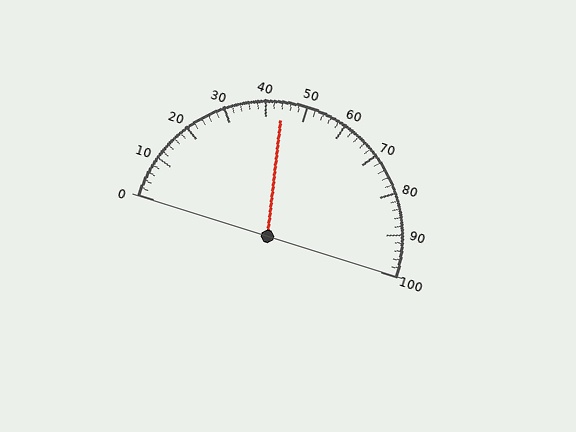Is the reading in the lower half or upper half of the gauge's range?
The reading is in the lower half of the range (0 to 100).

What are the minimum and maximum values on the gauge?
The gauge ranges from 0 to 100.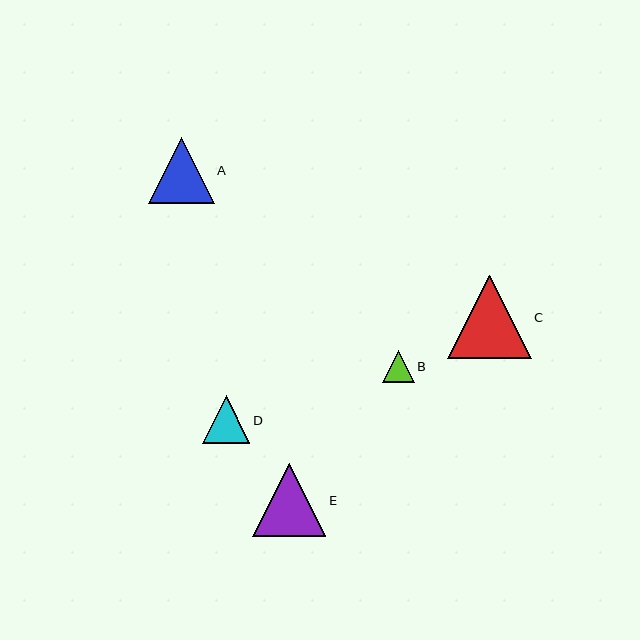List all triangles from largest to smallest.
From largest to smallest: C, E, A, D, B.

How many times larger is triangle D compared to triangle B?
Triangle D is approximately 1.5 times the size of triangle B.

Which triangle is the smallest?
Triangle B is the smallest with a size of approximately 32 pixels.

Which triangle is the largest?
Triangle C is the largest with a size of approximately 83 pixels.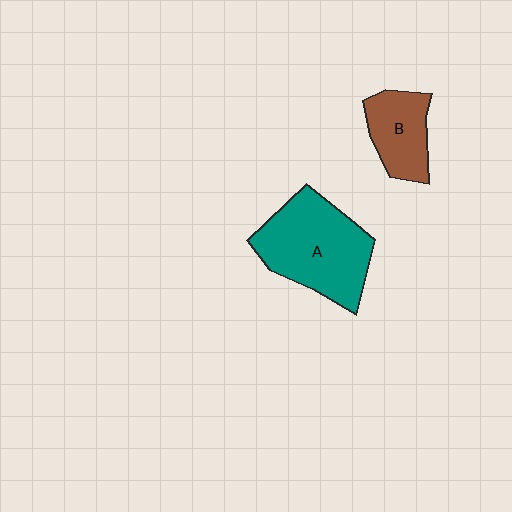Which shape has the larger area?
Shape A (teal).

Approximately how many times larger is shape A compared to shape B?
Approximately 1.9 times.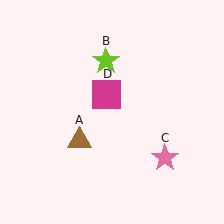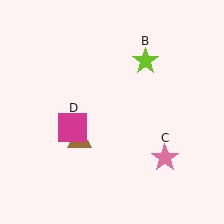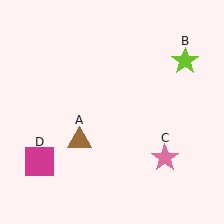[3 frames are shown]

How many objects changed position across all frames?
2 objects changed position: lime star (object B), magenta square (object D).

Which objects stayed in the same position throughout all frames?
Brown triangle (object A) and pink star (object C) remained stationary.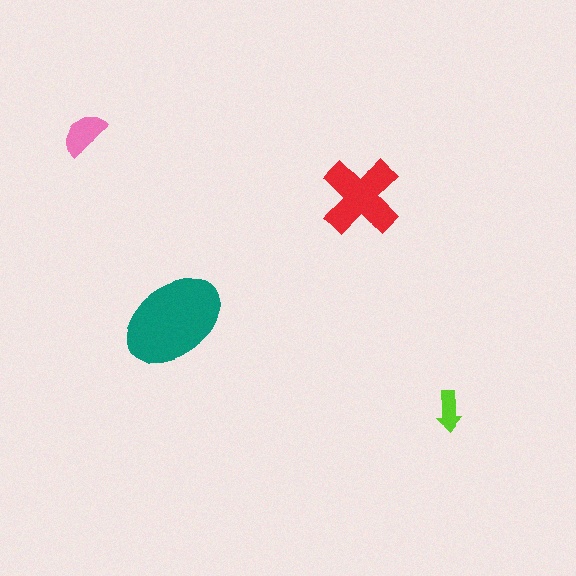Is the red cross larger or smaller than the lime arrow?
Larger.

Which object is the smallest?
The lime arrow.